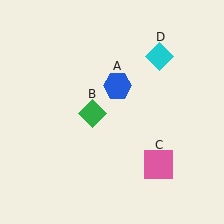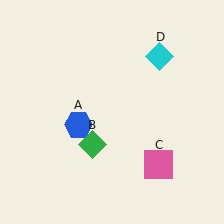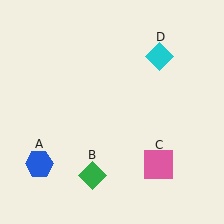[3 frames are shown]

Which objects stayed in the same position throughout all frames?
Pink square (object C) and cyan diamond (object D) remained stationary.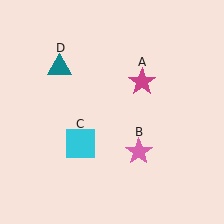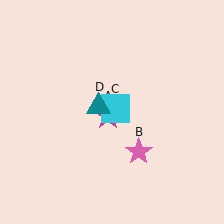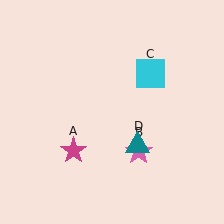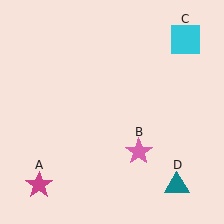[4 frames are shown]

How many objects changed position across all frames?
3 objects changed position: magenta star (object A), cyan square (object C), teal triangle (object D).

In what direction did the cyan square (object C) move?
The cyan square (object C) moved up and to the right.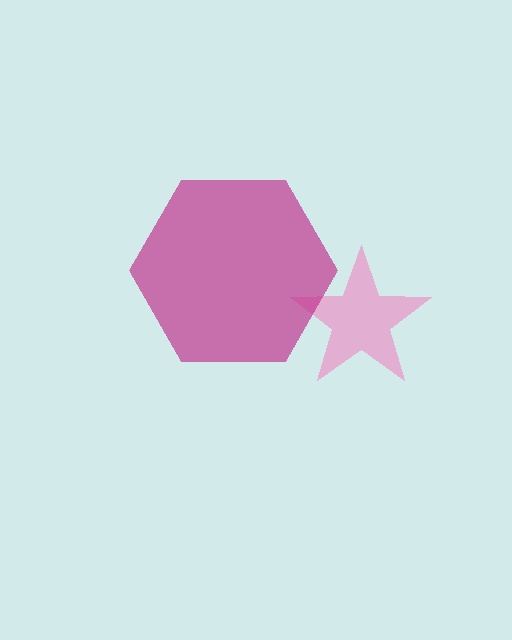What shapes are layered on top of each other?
The layered shapes are: a pink star, a magenta hexagon.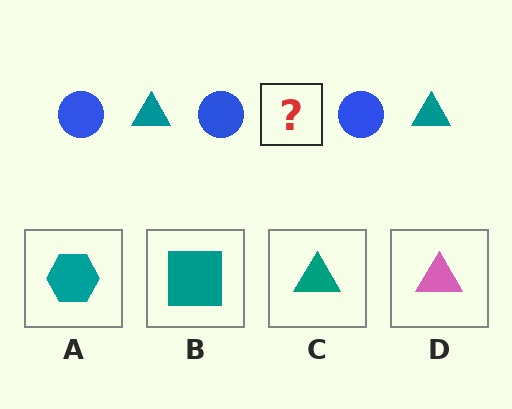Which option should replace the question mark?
Option C.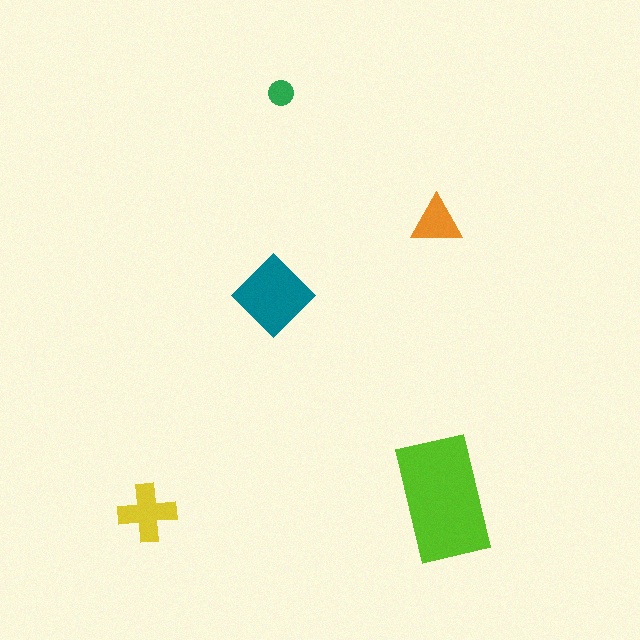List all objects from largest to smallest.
The lime rectangle, the teal diamond, the yellow cross, the orange triangle, the green circle.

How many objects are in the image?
There are 5 objects in the image.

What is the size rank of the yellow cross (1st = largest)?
3rd.